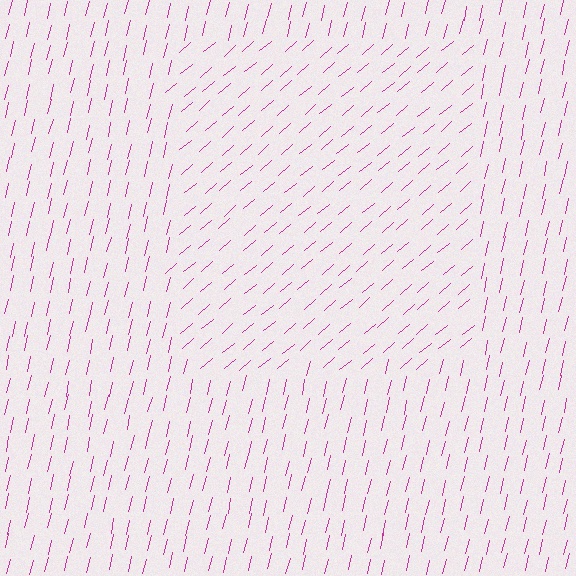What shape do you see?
I see a rectangle.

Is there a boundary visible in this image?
Yes, there is a texture boundary formed by a change in line orientation.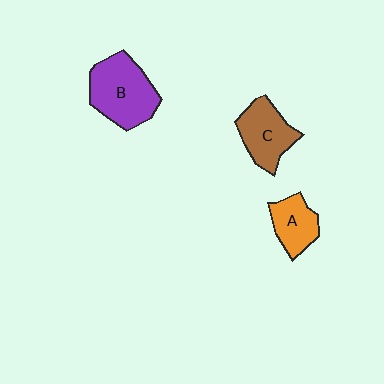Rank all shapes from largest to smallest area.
From largest to smallest: B (purple), C (brown), A (orange).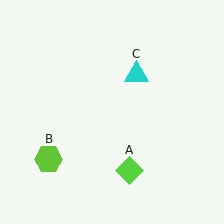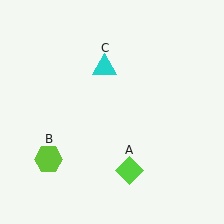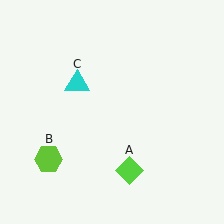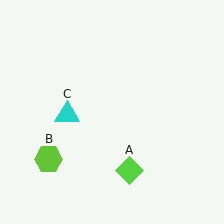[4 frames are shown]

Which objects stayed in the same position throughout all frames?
Lime diamond (object A) and lime hexagon (object B) remained stationary.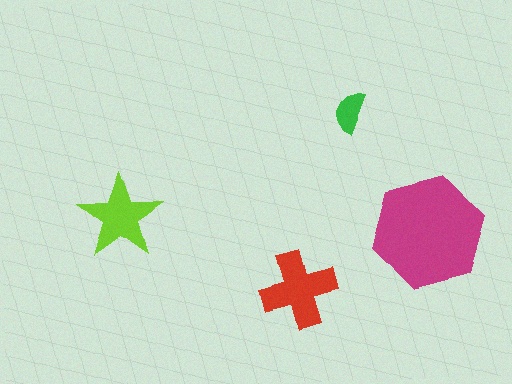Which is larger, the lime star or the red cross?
The red cross.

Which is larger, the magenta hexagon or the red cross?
The magenta hexagon.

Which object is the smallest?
The green semicircle.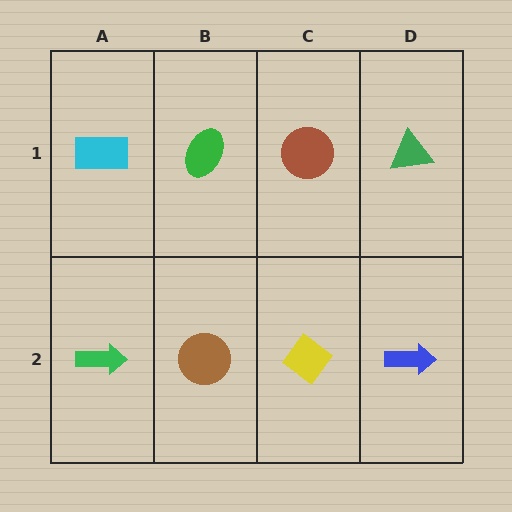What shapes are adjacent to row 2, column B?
A green ellipse (row 1, column B), a green arrow (row 2, column A), a yellow diamond (row 2, column C).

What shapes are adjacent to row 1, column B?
A brown circle (row 2, column B), a cyan rectangle (row 1, column A), a brown circle (row 1, column C).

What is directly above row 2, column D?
A green triangle.